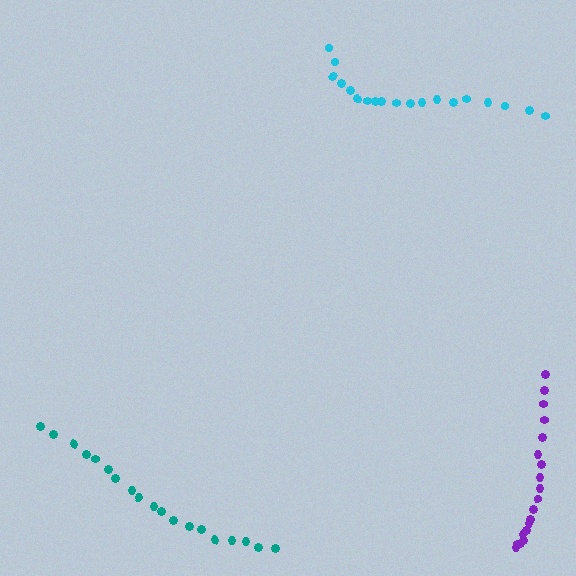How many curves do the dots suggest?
There are 3 distinct paths.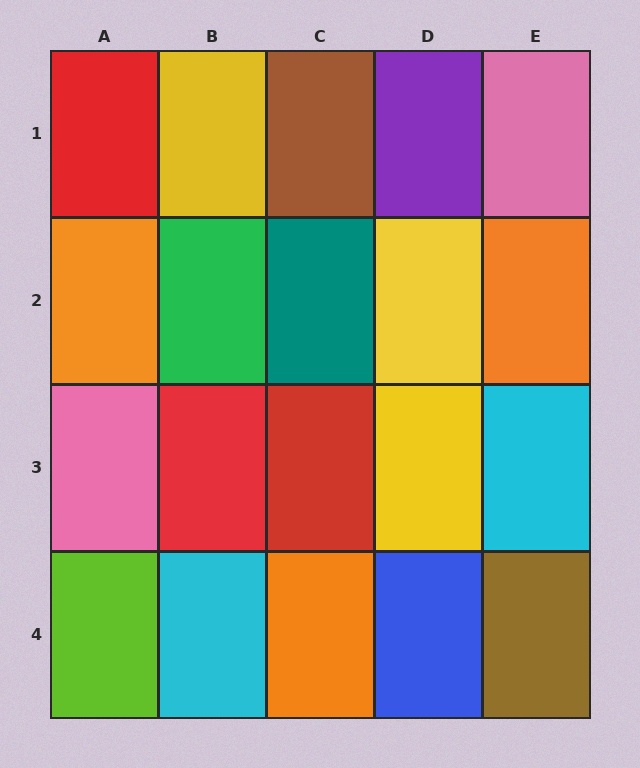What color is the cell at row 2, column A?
Orange.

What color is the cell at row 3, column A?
Pink.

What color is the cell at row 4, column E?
Brown.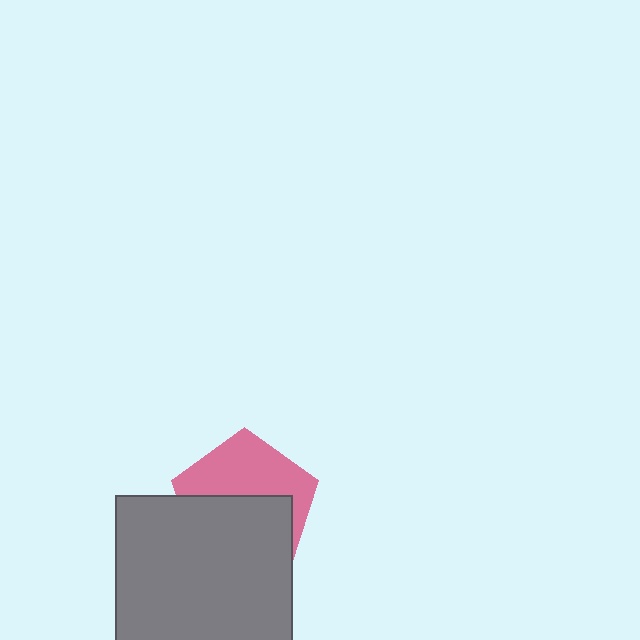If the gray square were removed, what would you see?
You would see the complete pink pentagon.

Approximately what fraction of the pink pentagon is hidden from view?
Roughly 53% of the pink pentagon is hidden behind the gray square.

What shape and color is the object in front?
The object in front is a gray square.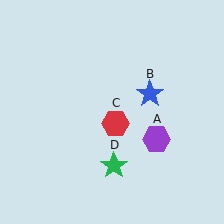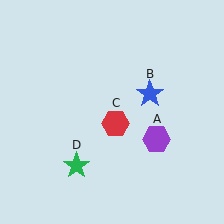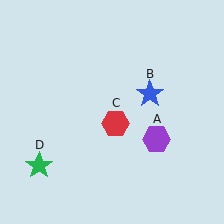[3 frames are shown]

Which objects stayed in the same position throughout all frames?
Purple hexagon (object A) and blue star (object B) and red hexagon (object C) remained stationary.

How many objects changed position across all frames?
1 object changed position: green star (object D).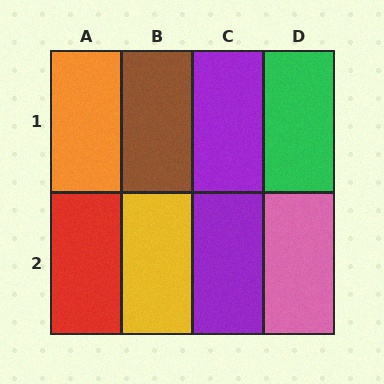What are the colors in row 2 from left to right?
Red, yellow, purple, pink.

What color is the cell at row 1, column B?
Brown.